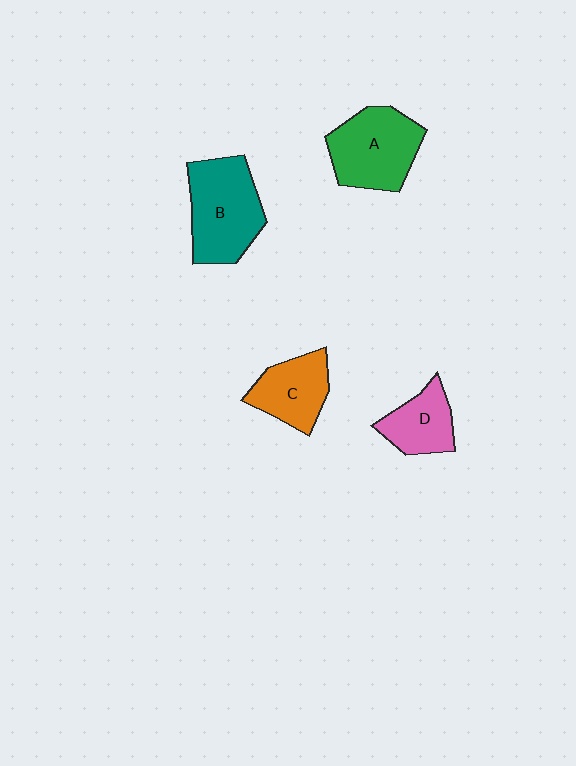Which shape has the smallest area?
Shape D (pink).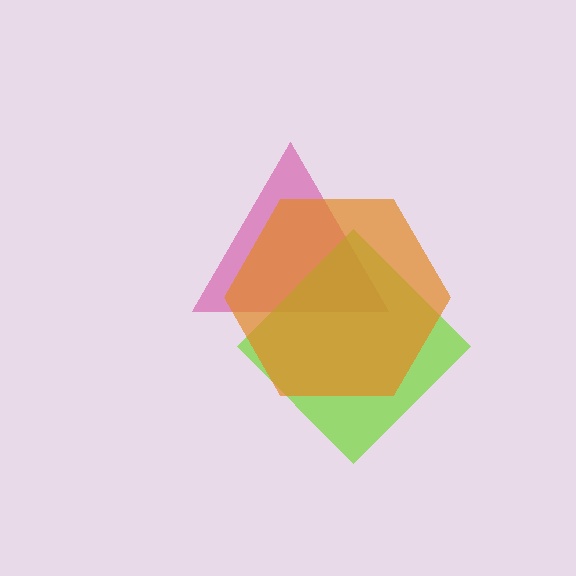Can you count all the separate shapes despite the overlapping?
Yes, there are 3 separate shapes.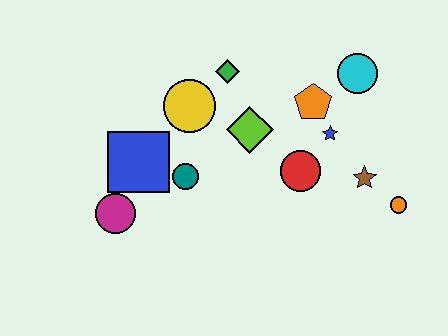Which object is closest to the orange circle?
The brown star is closest to the orange circle.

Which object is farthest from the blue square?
The orange circle is farthest from the blue square.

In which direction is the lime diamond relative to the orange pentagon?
The lime diamond is to the left of the orange pentagon.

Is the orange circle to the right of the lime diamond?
Yes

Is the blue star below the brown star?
No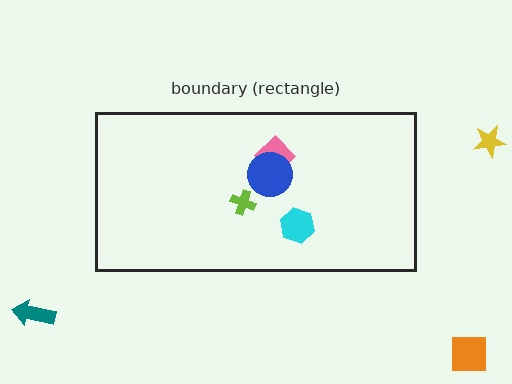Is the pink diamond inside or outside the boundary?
Inside.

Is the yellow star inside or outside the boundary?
Outside.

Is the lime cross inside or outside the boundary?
Inside.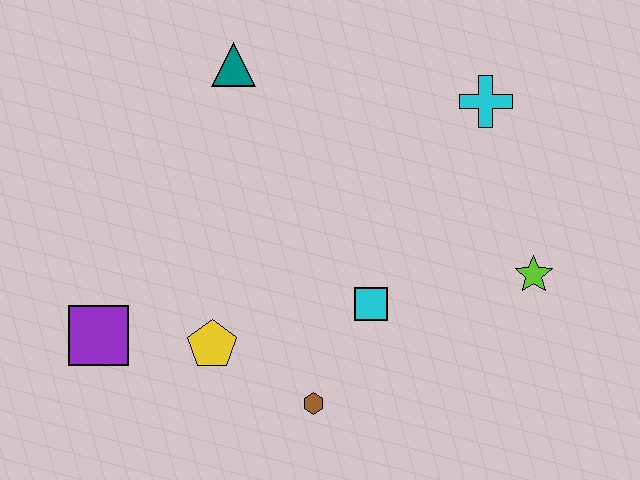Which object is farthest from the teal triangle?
The lime star is farthest from the teal triangle.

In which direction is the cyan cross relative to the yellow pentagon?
The cyan cross is to the right of the yellow pentagon.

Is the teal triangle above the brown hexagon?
Yes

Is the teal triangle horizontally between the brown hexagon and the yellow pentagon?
Yes